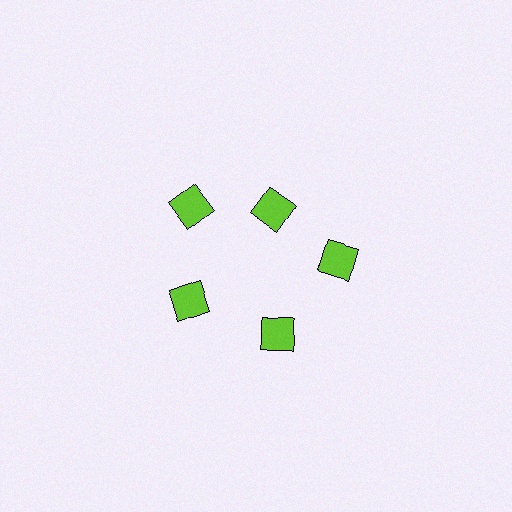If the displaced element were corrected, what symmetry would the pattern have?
It would have 5-fold rotational symmetry — the pattern would map onto itself every 72 degrees.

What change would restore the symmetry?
The symmetry would be restored by moving it outward, back onto the ring so that all 5 squares sit at equal angles and equal distance from the center.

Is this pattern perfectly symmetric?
No. The 5 lime squares are arranged in a ring, but one element near the 1 o'clock position is pulled inward toward the center, breaking the 5-fold rotational symmetry.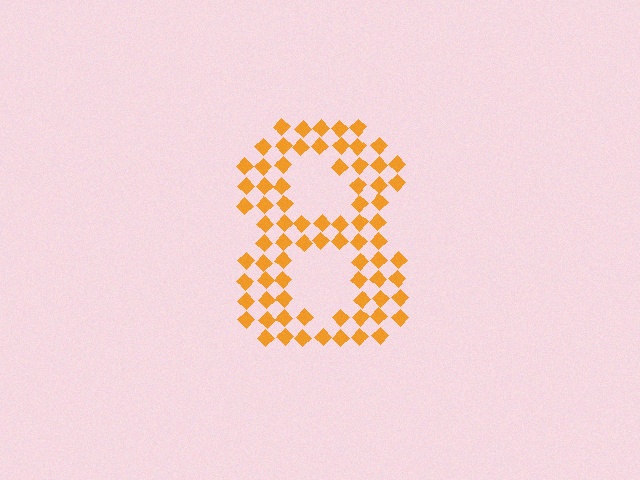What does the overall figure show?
The overall figure shows the digit 8.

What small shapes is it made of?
It is made of small diamonds.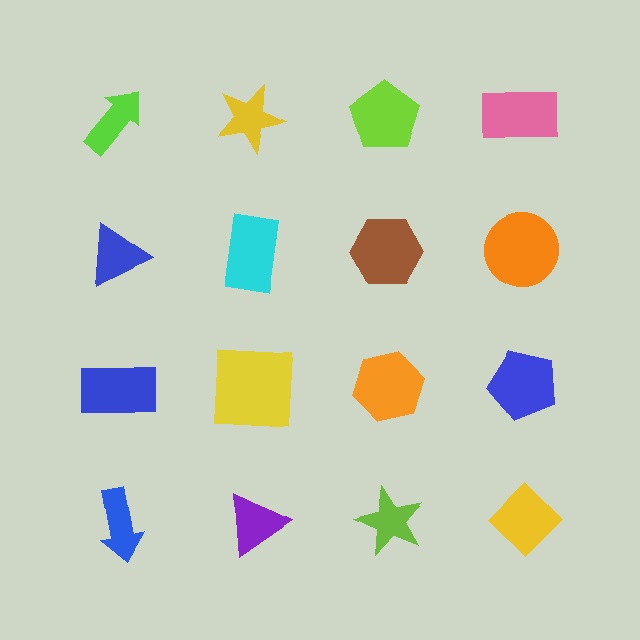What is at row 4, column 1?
A blue arrow.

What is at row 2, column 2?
A cyan rectangle.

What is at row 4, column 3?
A lime star.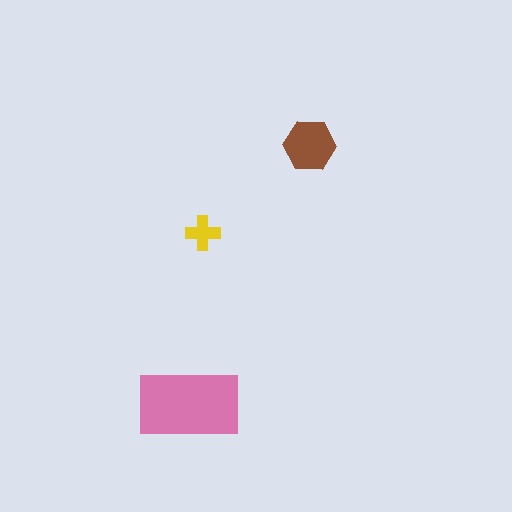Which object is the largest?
The pink rectangle.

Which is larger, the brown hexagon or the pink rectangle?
The pink rectangle.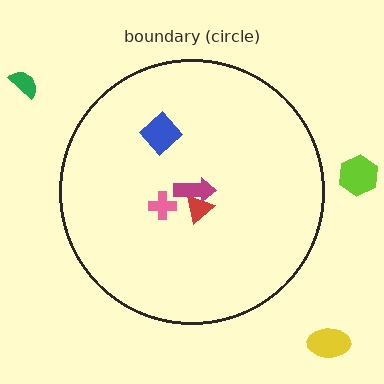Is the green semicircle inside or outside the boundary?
Outside.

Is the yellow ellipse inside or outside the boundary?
Outside.